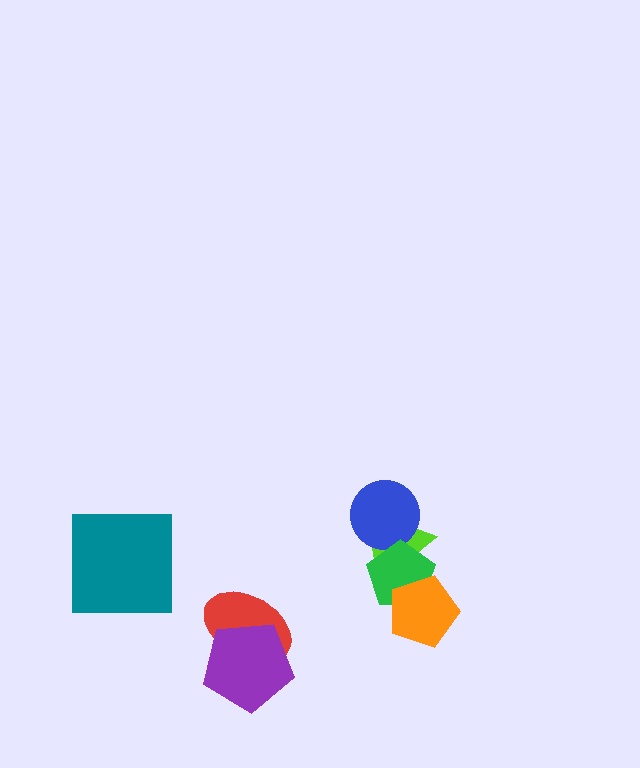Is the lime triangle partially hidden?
Yes, it is partially covered by another shape.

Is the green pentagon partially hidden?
Yes, it is partially covered by another shape.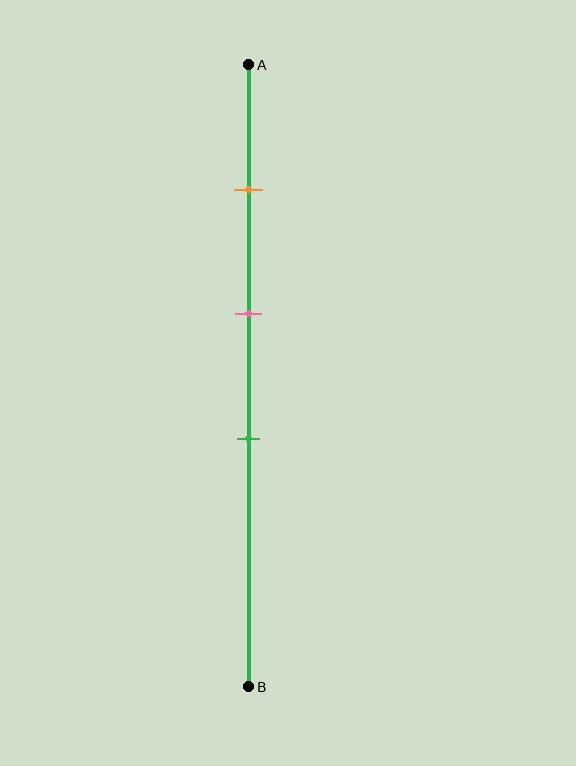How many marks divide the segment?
There are 3 marks dividing the segment.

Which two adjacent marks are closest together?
The pink and green marks are the closest adjacent pair.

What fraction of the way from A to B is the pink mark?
The pink mark is approximately 40% (0.4) of the way from A to B.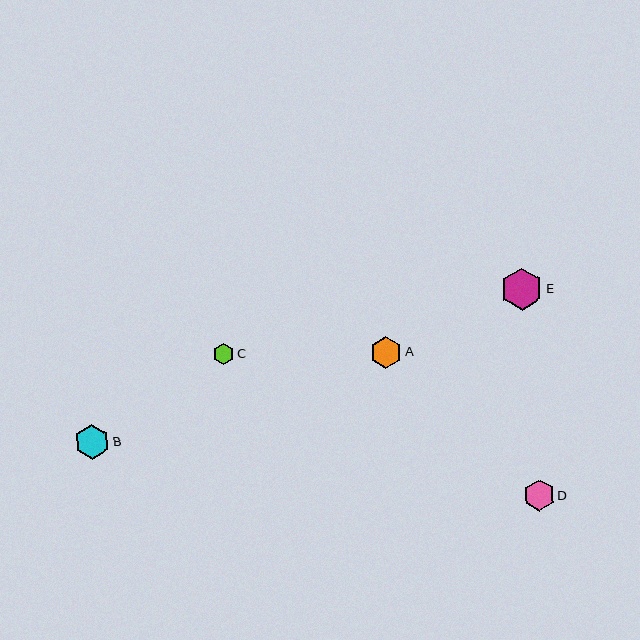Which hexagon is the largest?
Hexagon E is the largest with a size of approximately 42 pixels.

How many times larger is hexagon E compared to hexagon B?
Hexagon E is approximately 1.2 times the size of hexagon B.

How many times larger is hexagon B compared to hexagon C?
Hexagon B is approximately 1.6 times the size of hexagon C.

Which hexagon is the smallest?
Hexagon C is the smallest with a size of approximately 21 pixels.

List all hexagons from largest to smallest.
From largest to smallest: E, B, A, D, C.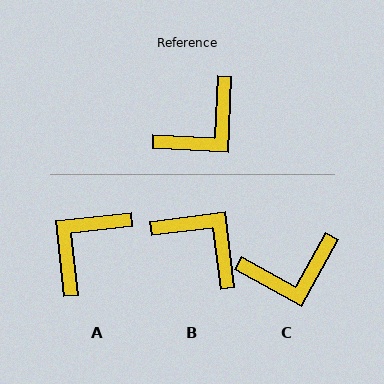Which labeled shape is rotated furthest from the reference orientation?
A, about 171 degrees away.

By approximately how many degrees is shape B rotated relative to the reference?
Approximately 100 degrees counter-clockwise.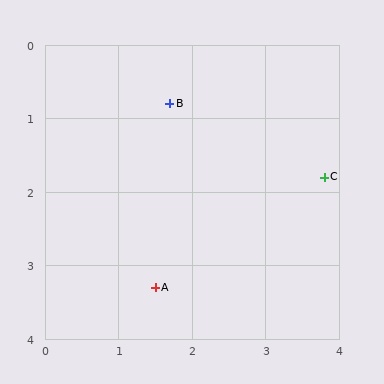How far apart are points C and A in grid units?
Points C and A are about 2.7 grid units apart.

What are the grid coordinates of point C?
Point C is at approximately (3.8, 1.8).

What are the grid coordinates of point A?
Point A is at approximately (1.5, 3.3).